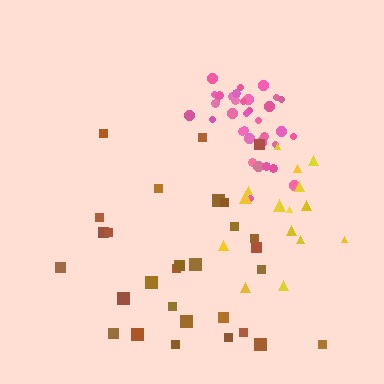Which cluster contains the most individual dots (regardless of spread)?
Pink (35).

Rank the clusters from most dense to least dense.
pink, brown, yellow.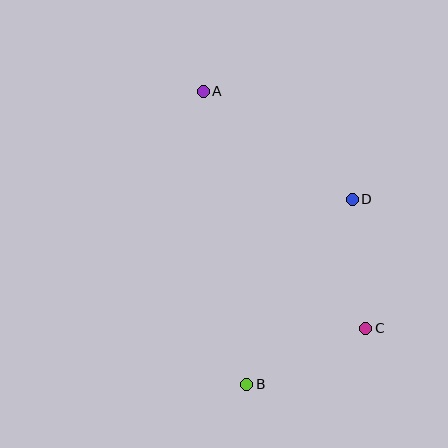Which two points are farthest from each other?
Points A and B are farthest from each other.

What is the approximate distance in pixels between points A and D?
The distance between A and D is approximately 184 pixels.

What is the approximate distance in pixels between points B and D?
The distance between B and D is approximately 213 pixels.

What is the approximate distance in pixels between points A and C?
The distance between A and C is approximately 287 pixels.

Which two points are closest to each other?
Points C and D are closest to each other.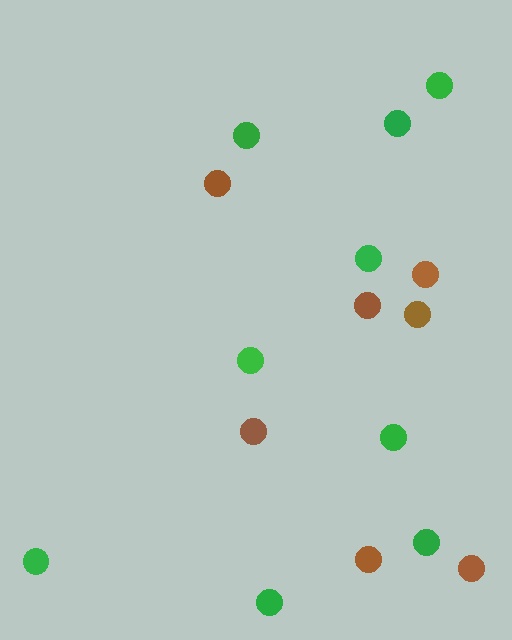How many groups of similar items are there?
There are 2 groups: one group of brown circles (7) and one group of green circles (9).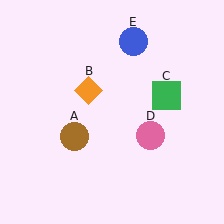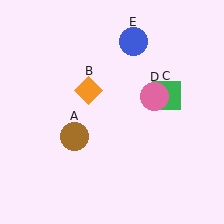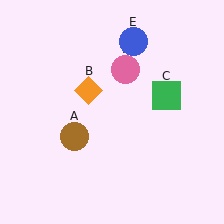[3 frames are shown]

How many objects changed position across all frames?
1 object changed position: pink circle (object D).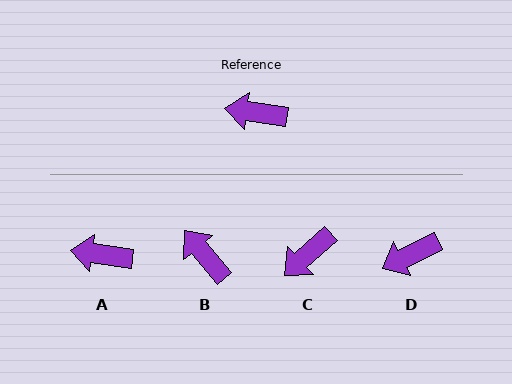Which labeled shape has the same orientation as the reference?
A.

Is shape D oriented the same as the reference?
No, it is off by about 33 degrees.